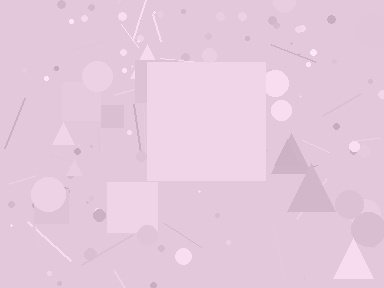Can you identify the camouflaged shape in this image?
The camouflaged shape is a square.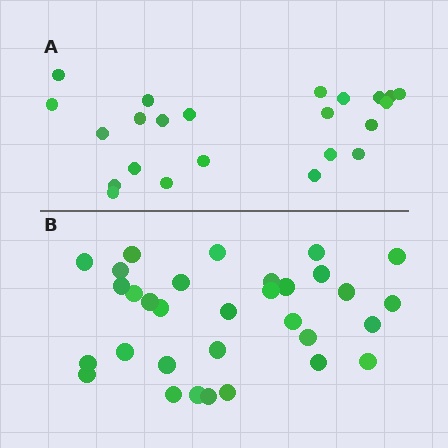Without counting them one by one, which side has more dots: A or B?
Region B (the bottom region) has more dots.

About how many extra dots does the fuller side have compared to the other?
Region B has roughly 8 or so more dots than region A.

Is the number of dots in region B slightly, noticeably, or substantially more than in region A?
Region B has noticeably more, but not dramatically so. The ratio is roughly 1.4 to 1.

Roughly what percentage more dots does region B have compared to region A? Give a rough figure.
About 40% more.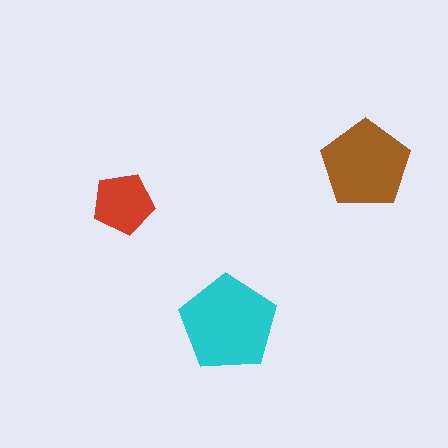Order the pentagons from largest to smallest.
the cyan one, the brown one, the red one.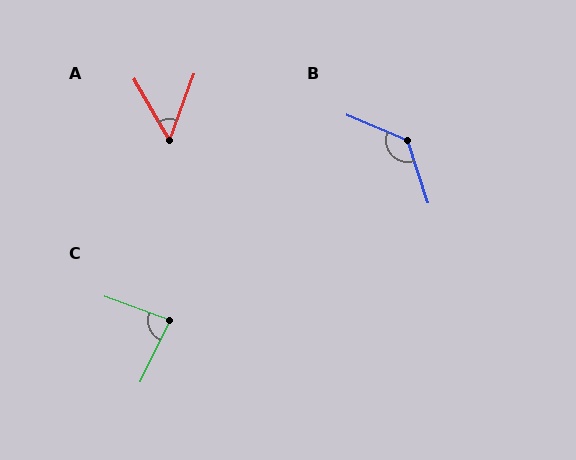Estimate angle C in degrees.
Approximately 84 degrees.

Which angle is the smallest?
A, at approximately 50 degrees.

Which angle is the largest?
B, at approximately 131 degrees.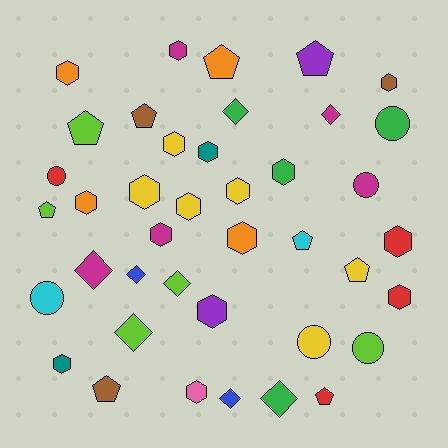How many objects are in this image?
There are 40 objects.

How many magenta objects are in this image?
There are 5 magenta objects.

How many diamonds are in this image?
There are 8 diamonds.